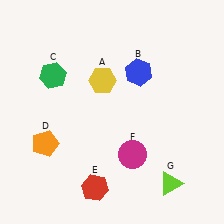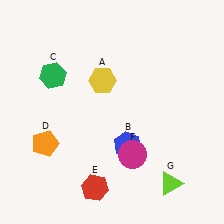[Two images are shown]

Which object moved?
The blue hexagon (B) moved down.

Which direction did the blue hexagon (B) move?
The blue hexagon (B) moved down.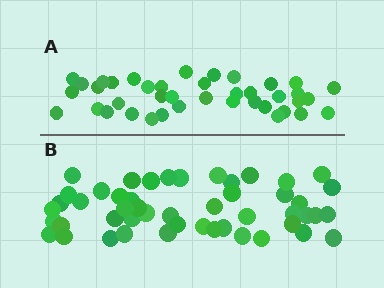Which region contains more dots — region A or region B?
Region B (the bottom region) has more dots.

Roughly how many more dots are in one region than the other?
Region B has roughly 8 or so more dots than region A.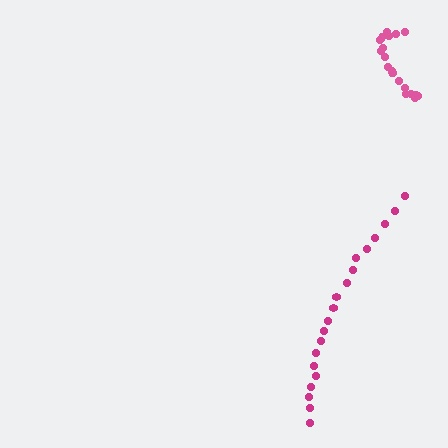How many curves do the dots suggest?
There are 2 distinct paths.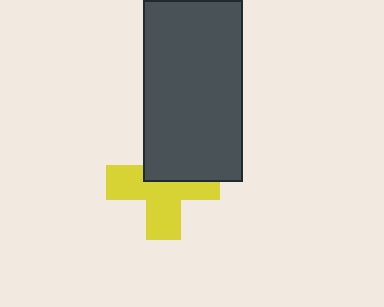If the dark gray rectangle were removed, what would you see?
You would see the complete yellow cross.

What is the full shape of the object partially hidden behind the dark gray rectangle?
The partially hidden object is a yellow cross.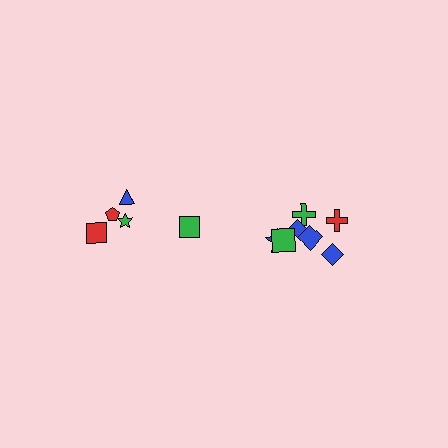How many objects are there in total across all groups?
There are 12 objects.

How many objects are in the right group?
There are 7 objects.